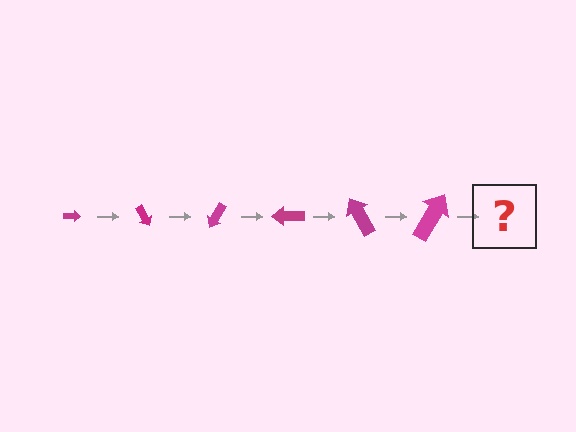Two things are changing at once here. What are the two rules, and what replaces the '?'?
The two rules are that the arrow grows larger each step and it rotates 60 degrees each step. The '?' should be an arrow, larger than the previous one and rotated 360 degrees from the start.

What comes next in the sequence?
The next element should be an arrow, larger than the previous one and rotated 360 degrees from the start.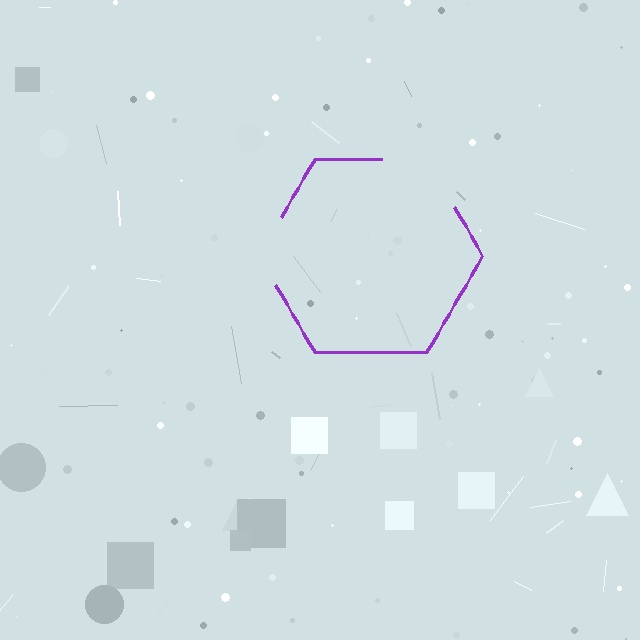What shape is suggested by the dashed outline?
The dashed outline suggests a hexagon.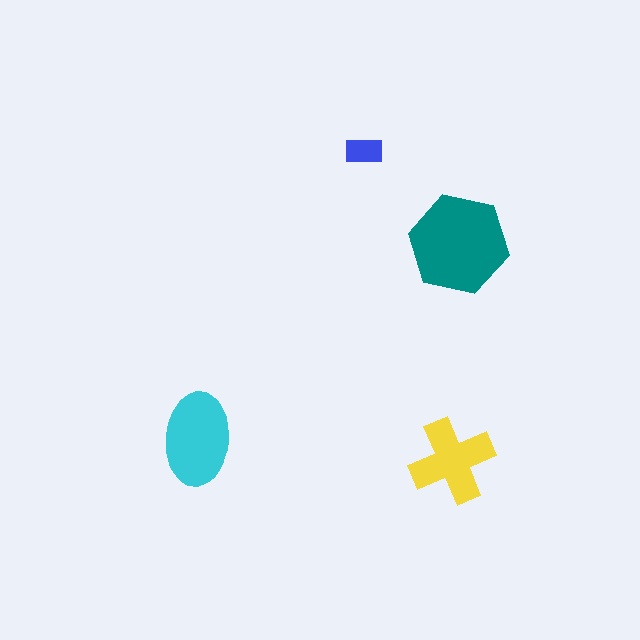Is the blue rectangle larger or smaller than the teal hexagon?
Smaller.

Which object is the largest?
The teal hexagon.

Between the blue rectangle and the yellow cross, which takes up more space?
The yellow cross.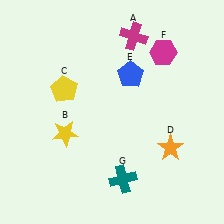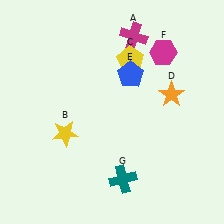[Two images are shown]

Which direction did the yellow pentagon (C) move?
The yellow pentagon (C) moved right.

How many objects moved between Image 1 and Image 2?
2 objects moved between the two images.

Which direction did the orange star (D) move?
The orange star (D) moved up.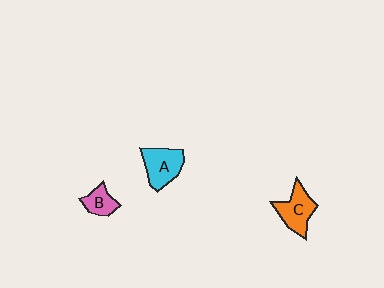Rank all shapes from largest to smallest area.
From largest to smallest: A (cyan), C (orange), B (pink).